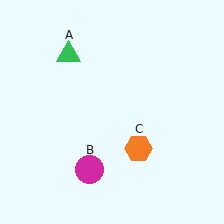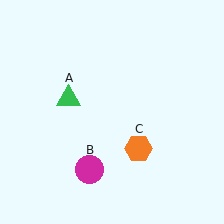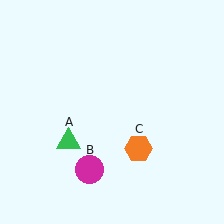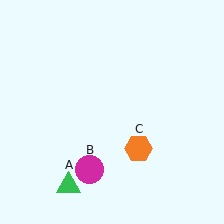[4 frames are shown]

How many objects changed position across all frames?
1 object changed position: green triangle (object A).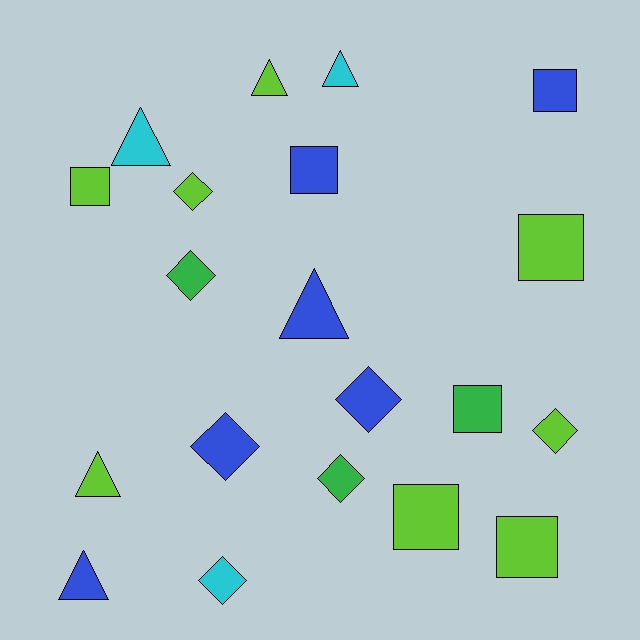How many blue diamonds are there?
There are 2 blue diamonds.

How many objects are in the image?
There are 20 objects.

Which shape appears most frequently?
Square, with 7 objects.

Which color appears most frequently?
Lime, with 8 objects.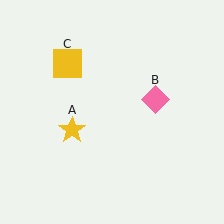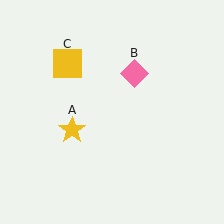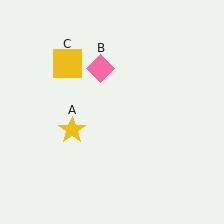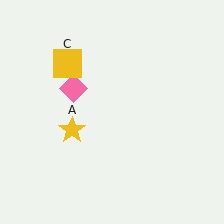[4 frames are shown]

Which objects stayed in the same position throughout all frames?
Yellow star (object A) and yellow square (object C) remained stationary.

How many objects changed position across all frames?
1 object changed position: pink diamond (object B).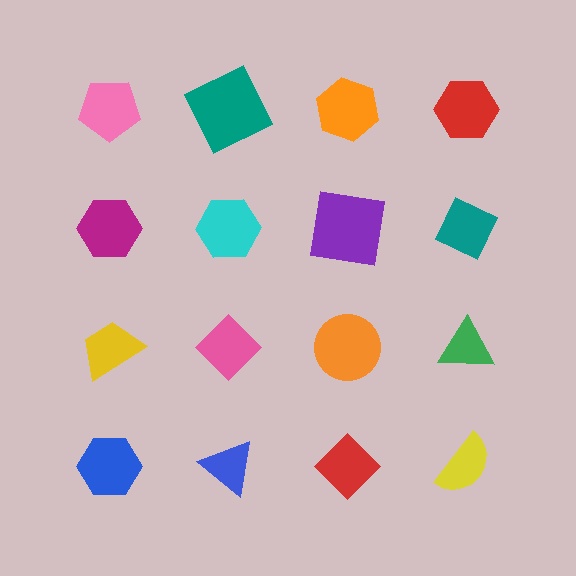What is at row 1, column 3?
An orange hexagon.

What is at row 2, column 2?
A cyan hexagon.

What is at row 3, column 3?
An orange circle.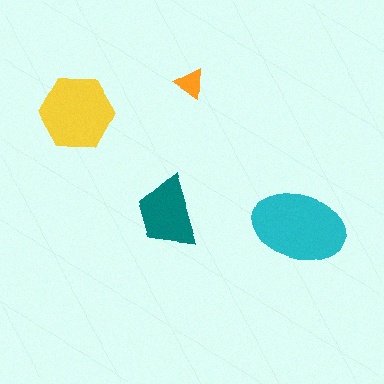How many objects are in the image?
There are 4 objects in the image.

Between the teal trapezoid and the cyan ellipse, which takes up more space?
The cyan ellipse.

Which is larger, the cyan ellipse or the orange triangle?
The cyan ellipse.